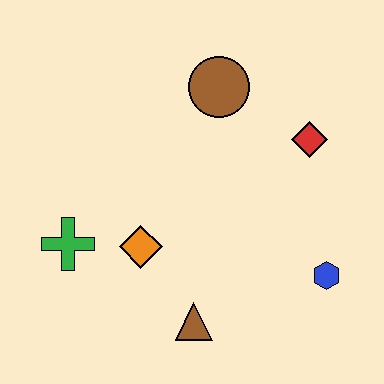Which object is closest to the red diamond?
The brown circle is closest to the red diamond.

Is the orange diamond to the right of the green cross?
Yes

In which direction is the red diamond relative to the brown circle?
The red diamond is to the right of the brown circle.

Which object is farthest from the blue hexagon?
The green cross is farthest from the blue hexagon.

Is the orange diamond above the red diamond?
No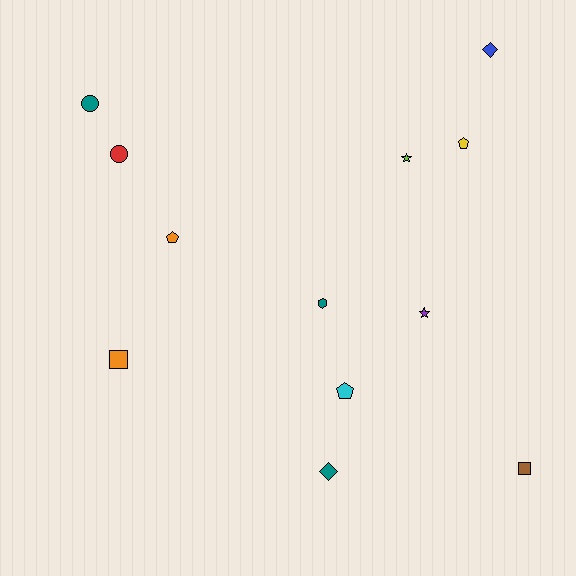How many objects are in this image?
There are 12 objects.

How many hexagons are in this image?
There is 1 hexagon.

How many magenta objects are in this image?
There are no magenta objects.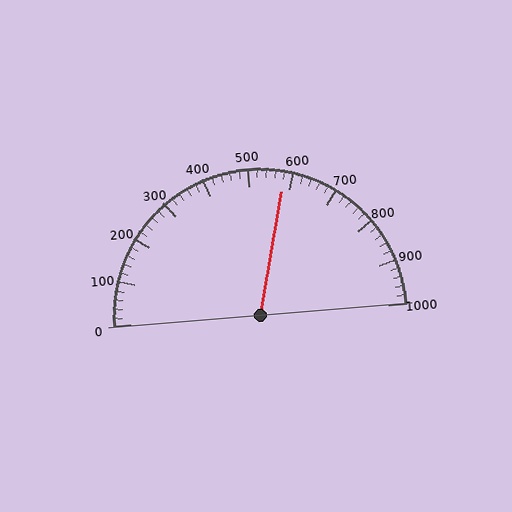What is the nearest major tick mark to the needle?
The nearest major tick mark is 600.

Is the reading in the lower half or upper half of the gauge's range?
The reading is in the upper half of the range (0 to 1000).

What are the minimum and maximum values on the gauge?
The gauge ranges from 0 to 1000.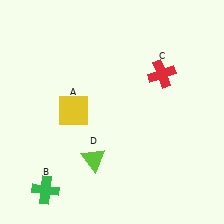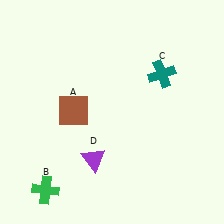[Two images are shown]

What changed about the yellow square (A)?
In Image 1, A is yellow. In Image 2, it changed to brown.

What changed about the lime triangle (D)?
In Image 1, D is lime. In Image 2, it changed to purple.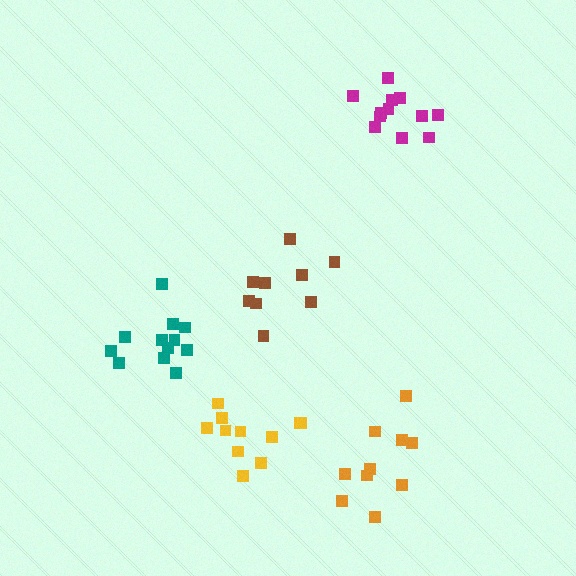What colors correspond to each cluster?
The clusters are colored: yellow, teal, magenta, orange, brown.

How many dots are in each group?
Group 1: 11 dots, Group 2: 12 dots, Group 3: 12 dots, Group 4: 10 dots, Group 5: 9 dots (54 total).